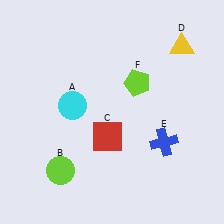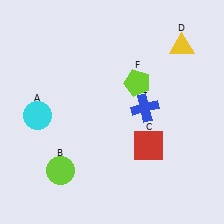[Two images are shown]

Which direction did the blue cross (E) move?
The blue cross (E) moved up.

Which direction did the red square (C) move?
The red square (C) moved right.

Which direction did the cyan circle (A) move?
The cyan circle (A) moved left.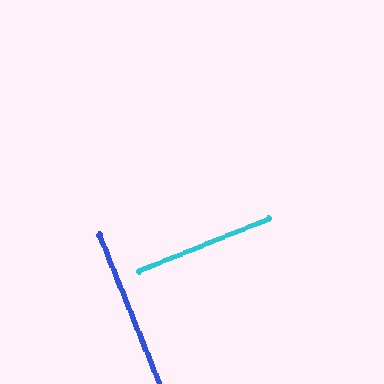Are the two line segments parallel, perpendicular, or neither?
Perpendicular — they meet at approximately 90°.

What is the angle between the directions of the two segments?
Approximately 90 degrees.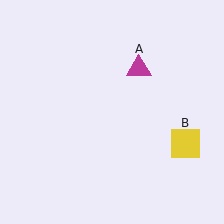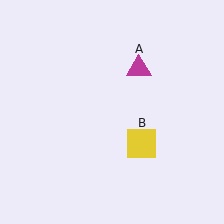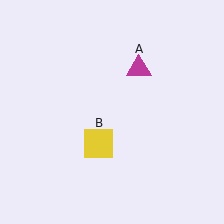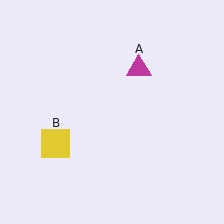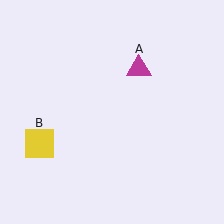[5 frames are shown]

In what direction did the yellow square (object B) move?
The yellow square (object B) moved left.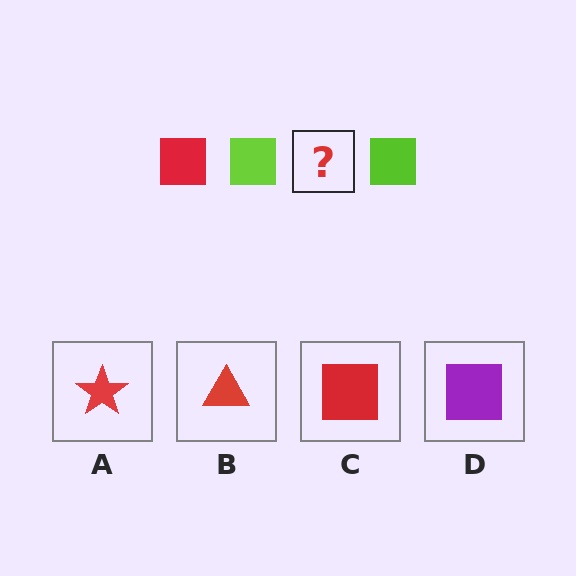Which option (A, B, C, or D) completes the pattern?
C.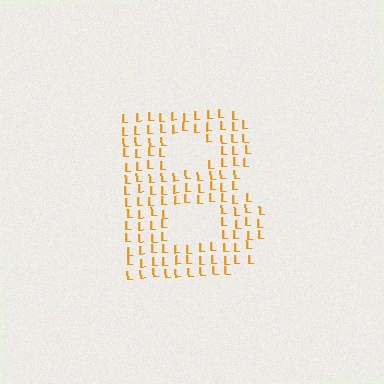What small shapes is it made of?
It is made of small letter L's.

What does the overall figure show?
The overall figure shows the letter B.